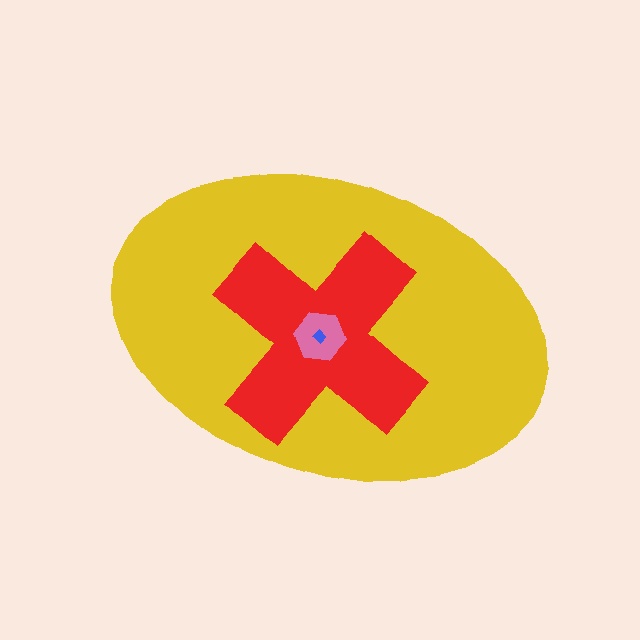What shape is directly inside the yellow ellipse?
The red cross.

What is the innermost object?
The blue diamond.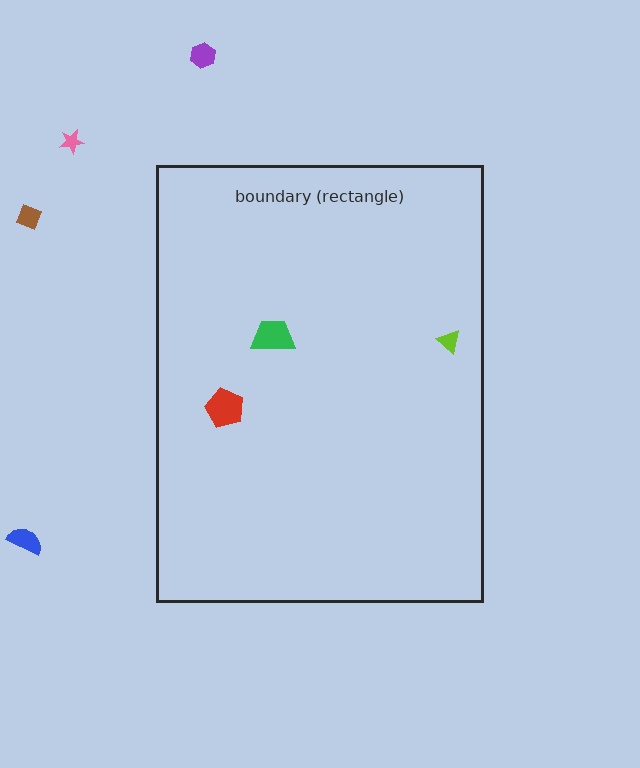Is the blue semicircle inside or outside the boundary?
Outside.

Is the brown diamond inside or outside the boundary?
Outside.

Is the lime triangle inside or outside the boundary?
Inside.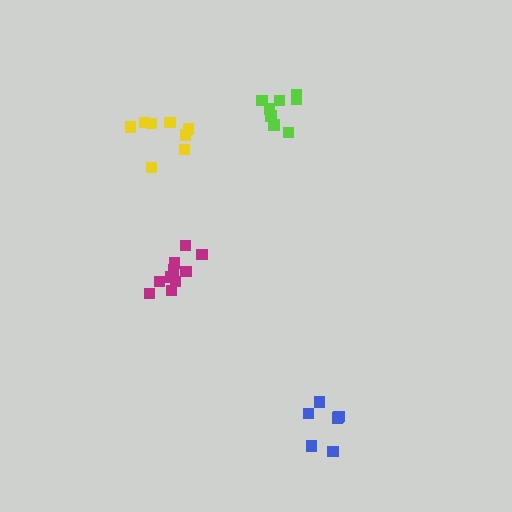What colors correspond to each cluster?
The clusters are colored: yellow, blue, lime, magenta.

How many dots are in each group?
Group 1: 8 dots, Group 2: 7 dots, Group 3: 8 dots, Group 4: 10 dots (33 total).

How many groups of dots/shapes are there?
There are 4 groups.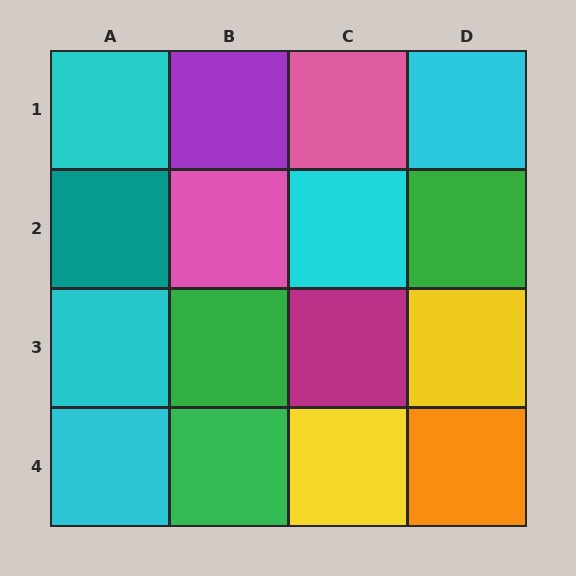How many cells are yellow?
2 cells are yellow.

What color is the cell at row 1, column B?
Purple.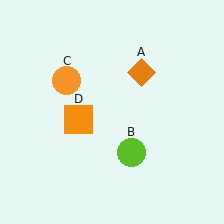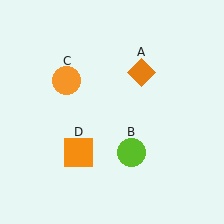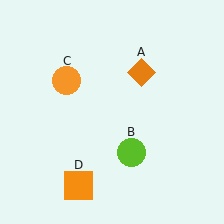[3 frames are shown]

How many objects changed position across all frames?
1 object changed position: orange square (object D).